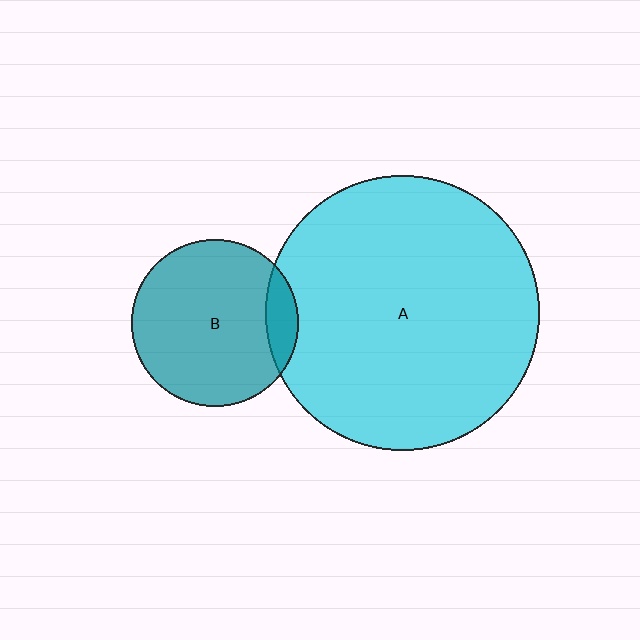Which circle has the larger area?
Circle A (cyan).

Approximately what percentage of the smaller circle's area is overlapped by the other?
Approximately 10%.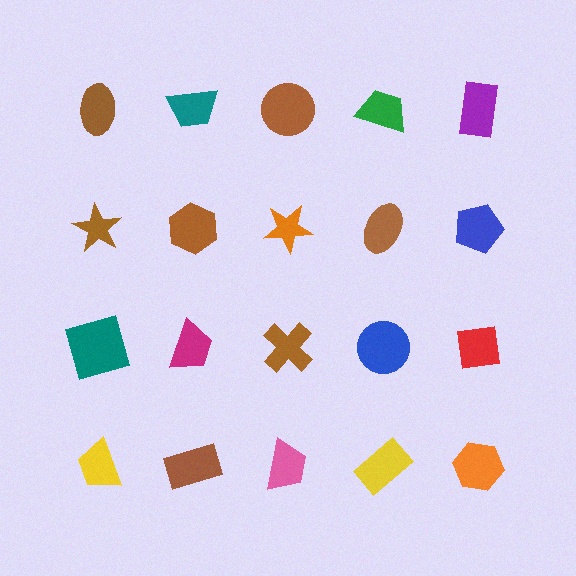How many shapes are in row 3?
5 shapes.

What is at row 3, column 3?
A brown cross.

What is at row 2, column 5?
A blue pentagon.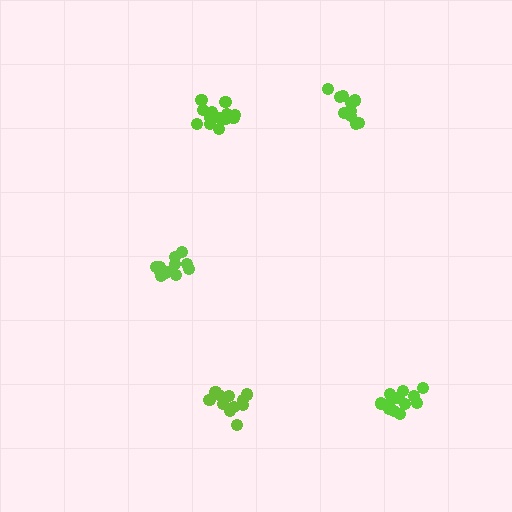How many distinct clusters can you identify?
There are 5 distinct clusters.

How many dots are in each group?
Group 1: 13 dots, Group 2: 13 dots, Group 3: 12 dots, Group 4: 14 dots, Group 5: 10 dots (62 total).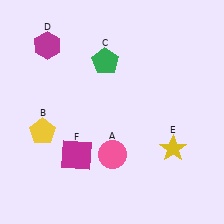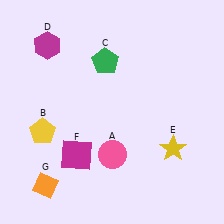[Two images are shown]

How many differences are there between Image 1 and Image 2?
There is 1 difference between the two images.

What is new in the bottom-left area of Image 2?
An orange diamond (G) was added in the bottom-left area of Image 2.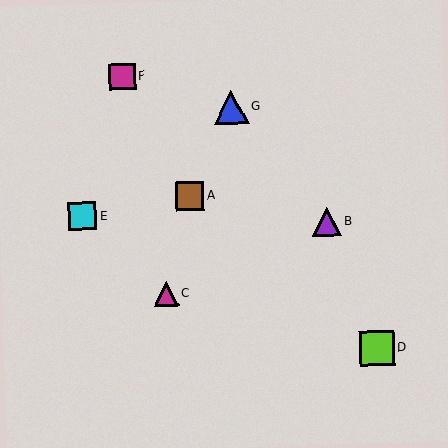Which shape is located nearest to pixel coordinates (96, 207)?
The cyan square (labeled E) at (82, 216) is nearest to that location.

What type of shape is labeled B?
Shape B is a purple triangle.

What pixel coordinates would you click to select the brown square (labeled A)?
Click at (190, 196) to select the brown square A.